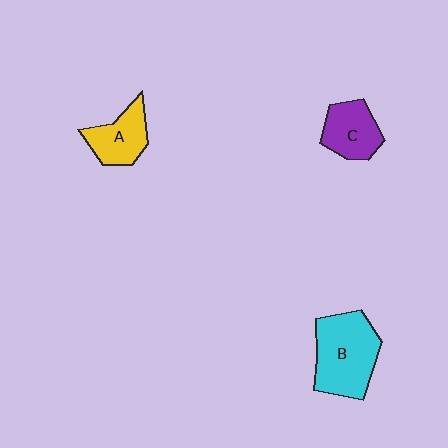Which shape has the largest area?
Shape B (cyan).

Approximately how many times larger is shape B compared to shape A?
Approximately 1.7 times.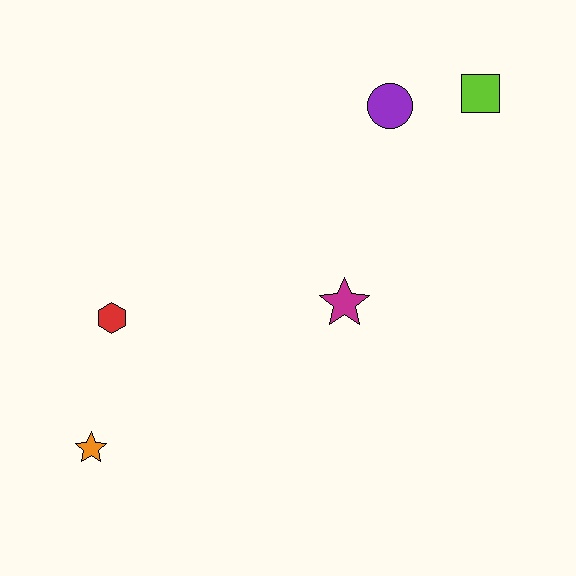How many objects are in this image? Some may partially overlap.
There are 5 objects.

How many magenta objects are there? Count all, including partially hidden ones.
There is 1 magenta object.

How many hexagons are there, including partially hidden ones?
There is 1 hexagon.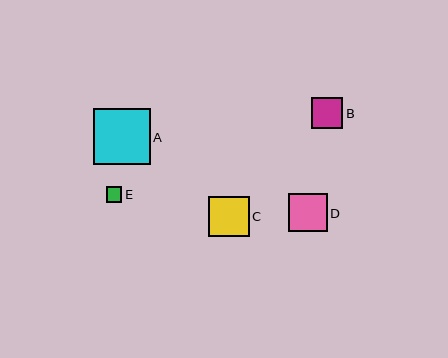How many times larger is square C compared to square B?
Square C is approximately 1.3 times the size of square B.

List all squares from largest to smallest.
From largest to smallest: A, C, D, B, E.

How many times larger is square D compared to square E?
Square D is approximately 2.5 times the size of square E.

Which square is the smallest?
Square E is the smallest with a size of approximately 15 pixels.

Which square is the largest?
Square A is the largest with a size of approximately 56 pixels.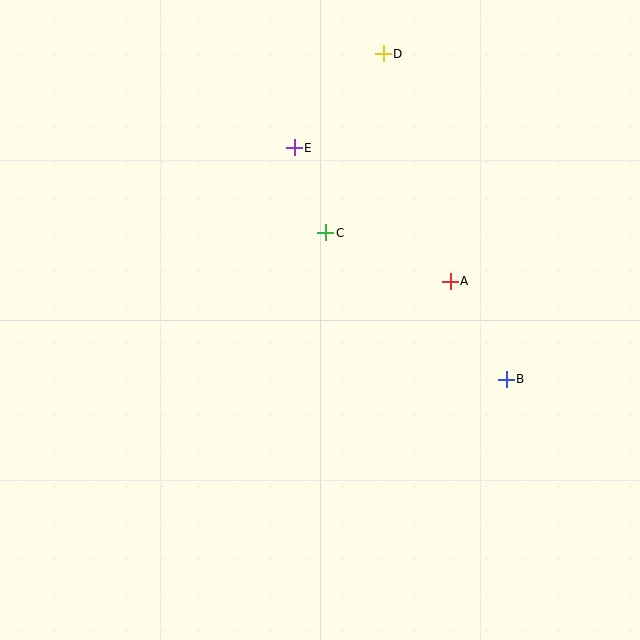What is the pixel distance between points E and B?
The distance between E and B is 314 pixels.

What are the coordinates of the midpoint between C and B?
The midpoint between C and B is at (416, 306).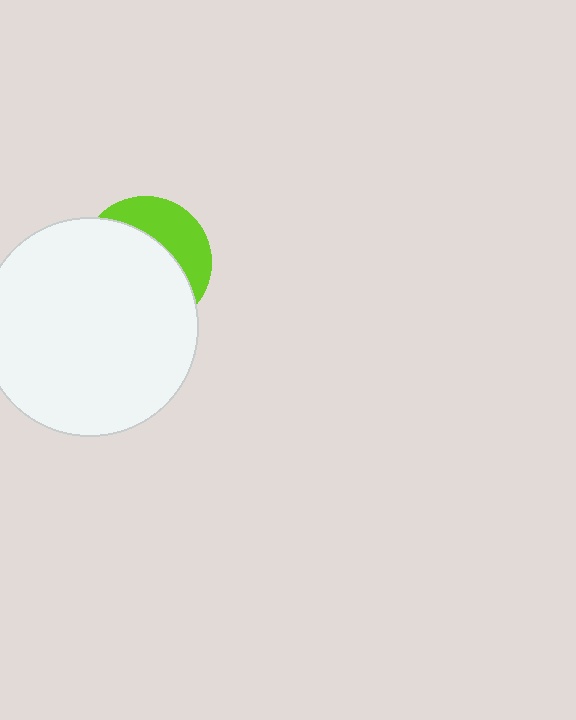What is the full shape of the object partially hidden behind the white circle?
The partially hidden object is a lime circle.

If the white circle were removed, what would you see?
You would see the complete lime circle.